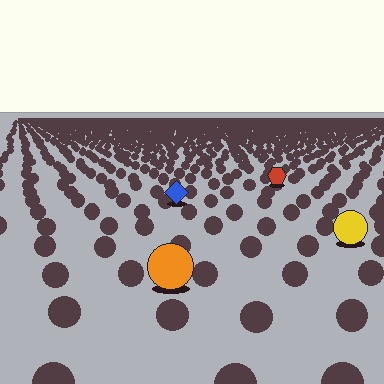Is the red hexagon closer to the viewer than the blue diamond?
No. The blue diamond is closer — you can tell from the texture gradient: the ground texture is coarser near it.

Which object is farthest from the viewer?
The red hexagon is farthest from the viewer. It appears smaller and the ground texture around it is denser.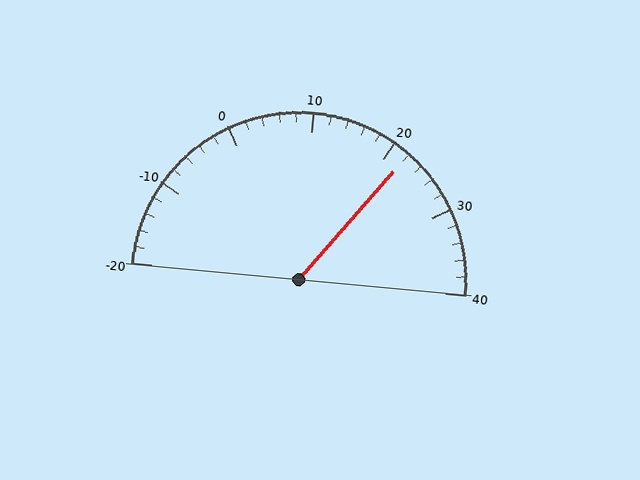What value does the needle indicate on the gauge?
The needle indicates approximately 22.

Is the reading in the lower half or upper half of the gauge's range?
The reading is in the upper half of the range (-20 to 40).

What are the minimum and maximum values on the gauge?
The gauge ranges from -20 to 40.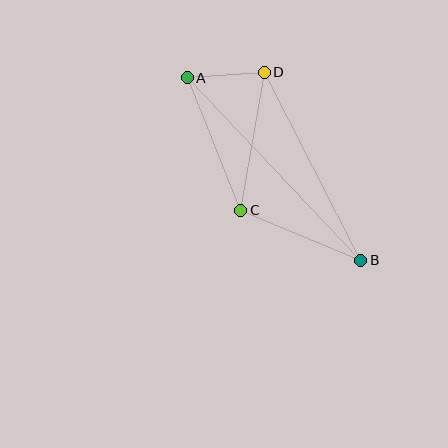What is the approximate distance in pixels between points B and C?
The distance between B and C is approximately 130 pixels.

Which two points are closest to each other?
Points A and D are closest to each other.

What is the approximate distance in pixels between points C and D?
The distance between C and D is approximately 140 pixels.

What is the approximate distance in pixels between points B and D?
The distance between B and D is approximately 211 pixels.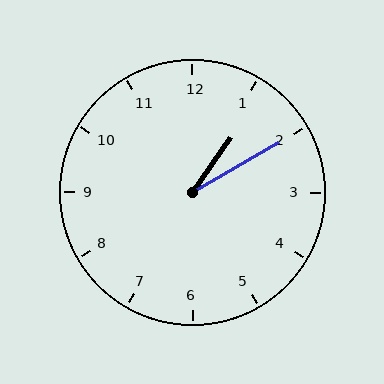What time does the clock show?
1:10.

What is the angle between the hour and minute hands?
Approximately 25 degrees.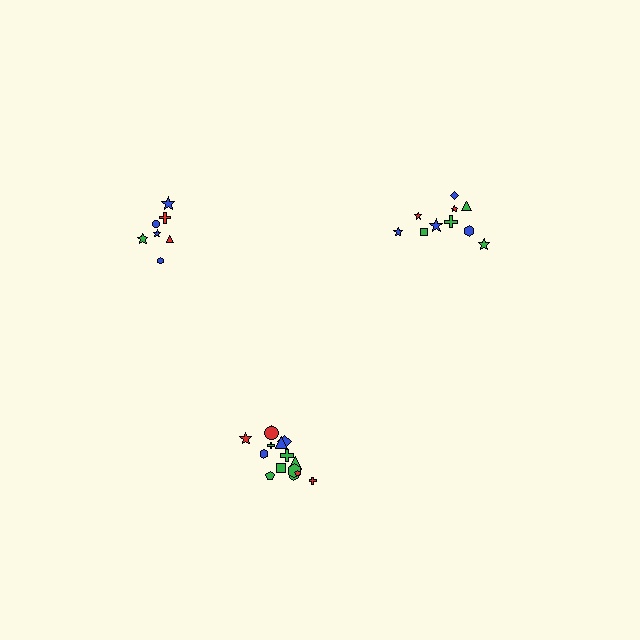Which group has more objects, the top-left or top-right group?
The top-right group.